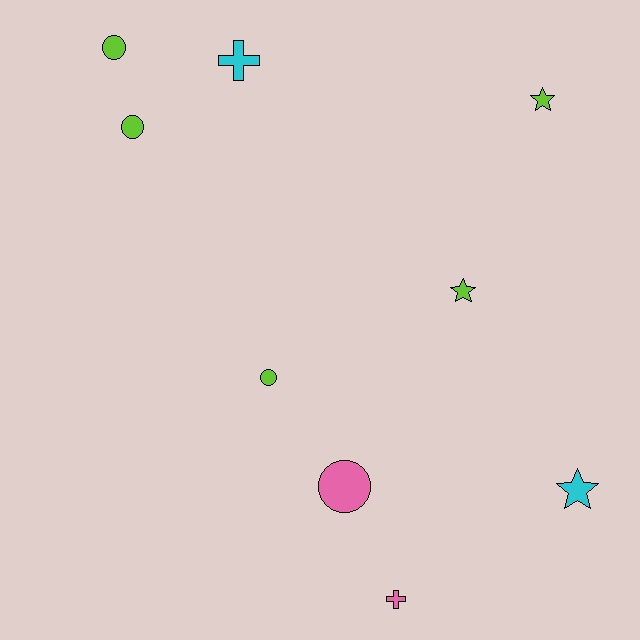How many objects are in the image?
There are 9 objects.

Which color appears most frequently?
Lime, with 5 objects.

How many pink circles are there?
There is 1 pink circle.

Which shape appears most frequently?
Circle, with 4 objects.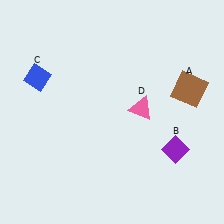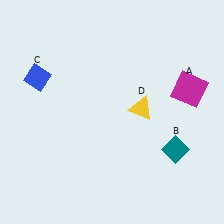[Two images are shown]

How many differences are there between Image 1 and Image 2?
There are 3 differences between the two images.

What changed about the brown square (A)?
In Image 1, A is brown. In Image 2, it changed to magenta.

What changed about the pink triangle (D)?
In Image 1, D is pink. In Image 2, it changed to yellow.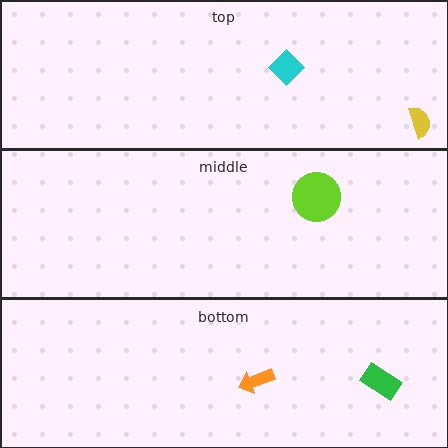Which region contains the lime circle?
The middle region.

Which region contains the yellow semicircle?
The top region.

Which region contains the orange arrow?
The bottom region.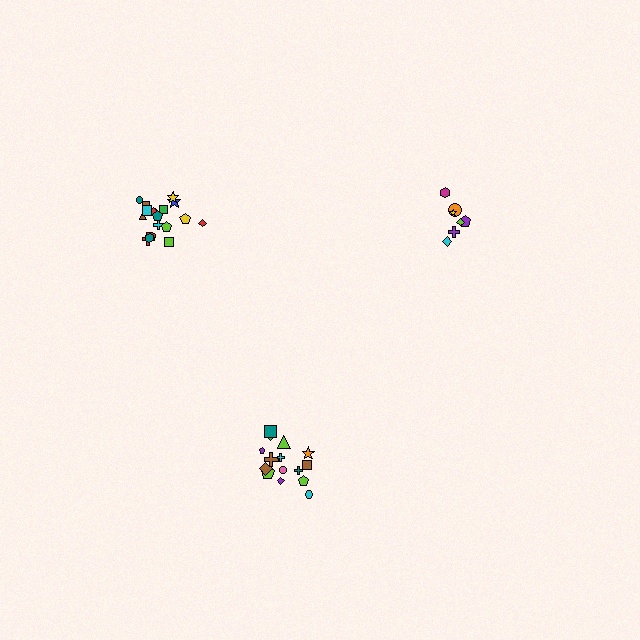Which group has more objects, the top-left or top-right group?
The top-left group.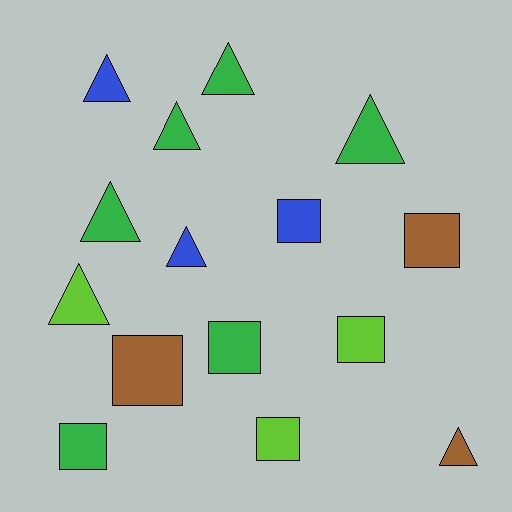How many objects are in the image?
There are 15 objects.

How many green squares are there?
There are 2 green squares.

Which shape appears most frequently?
Triangle, with 8 objects.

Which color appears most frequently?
Green, with 6 objects.